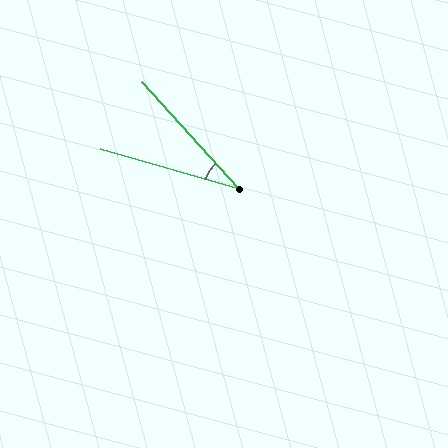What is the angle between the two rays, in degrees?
Approximately 32 degrees.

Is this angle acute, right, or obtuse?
It is acute.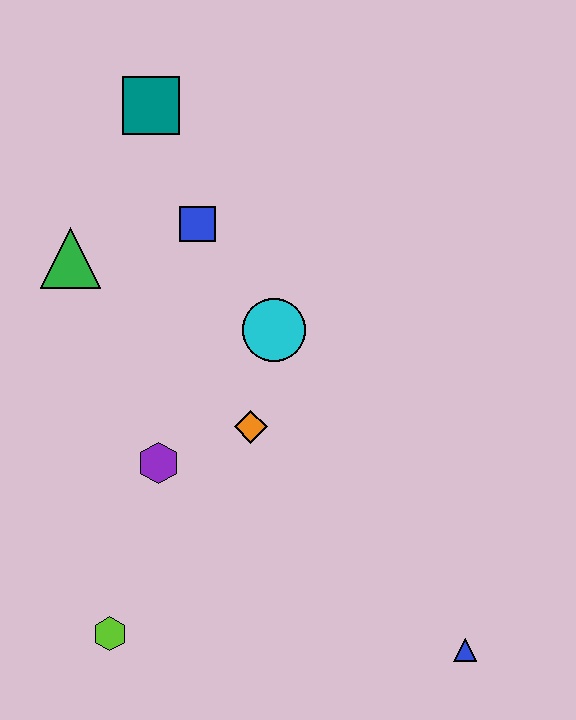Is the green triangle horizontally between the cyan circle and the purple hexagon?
No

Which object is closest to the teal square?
The blue square is closest to the teal square.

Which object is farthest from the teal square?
The blue triangle is farthest from the teal square.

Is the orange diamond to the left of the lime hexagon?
No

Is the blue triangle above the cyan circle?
No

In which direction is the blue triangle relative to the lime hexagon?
The blue triangle is to the right of the lime hexagon.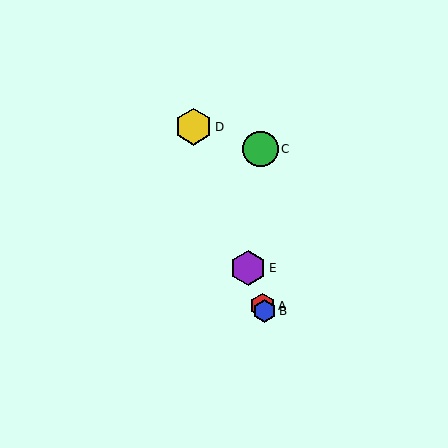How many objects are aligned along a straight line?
4 objects (A, B, D, E) are aligned along a straight line.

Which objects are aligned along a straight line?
Objects A, B, D, E are aligned along a straight line.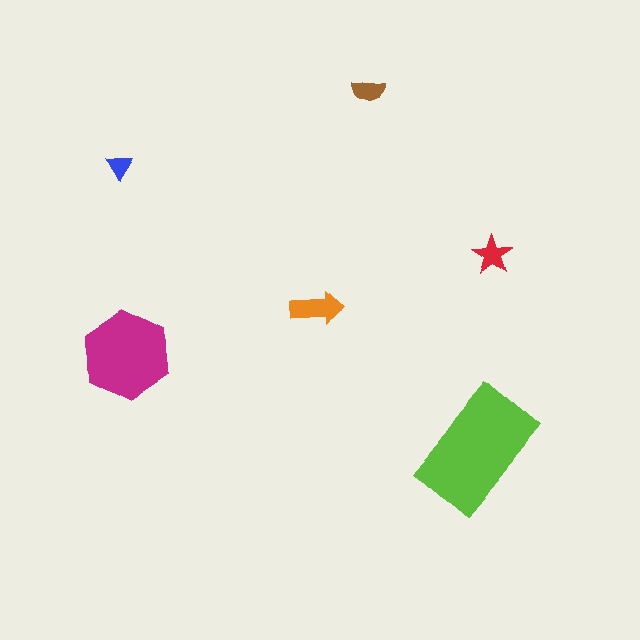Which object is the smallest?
The blue triangle.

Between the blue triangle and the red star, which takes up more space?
The red star.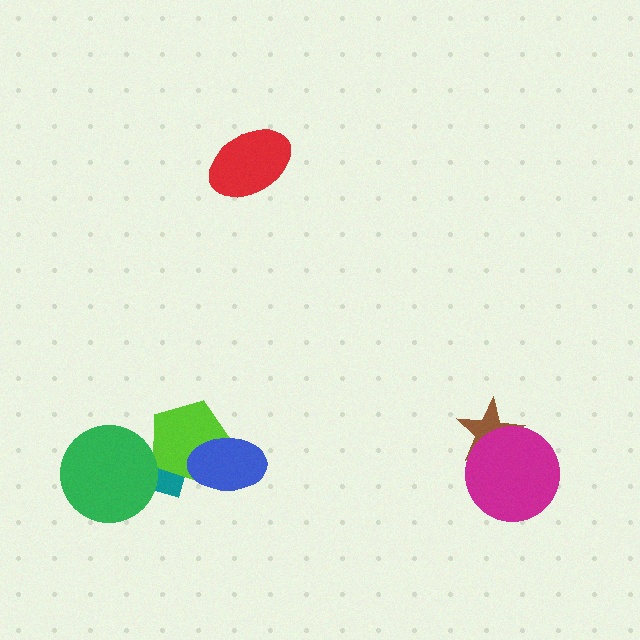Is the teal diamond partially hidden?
Yes, it is partially covered by another shape.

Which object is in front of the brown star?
The magenta circle is in front of the brown star.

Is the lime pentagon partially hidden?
Yes, it is partially covered by another shape.